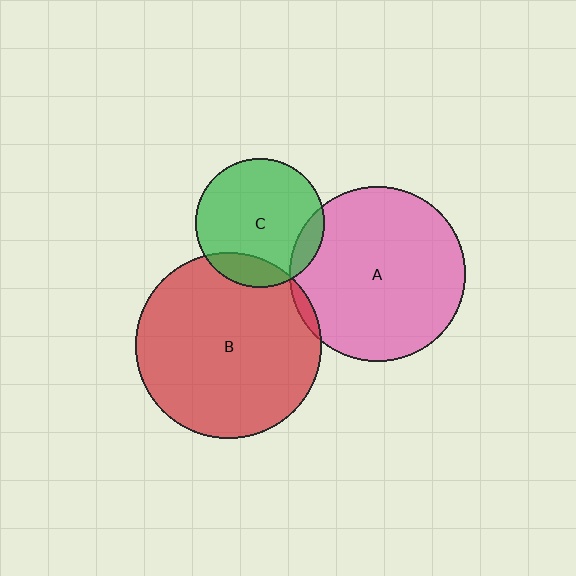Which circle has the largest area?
Circle B (red).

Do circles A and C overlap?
Yes.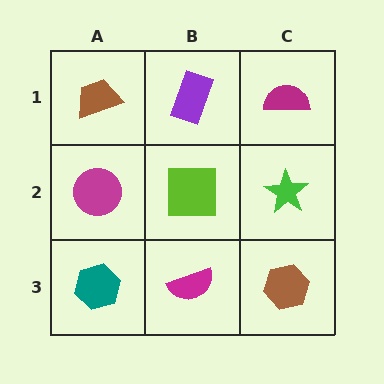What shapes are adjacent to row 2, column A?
A brown trapezoid (row 1, column A), a teal hexagon (row 3, column A), a lime square (row 2, column B).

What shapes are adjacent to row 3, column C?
A green star (row 2, column C), a magenta semicircle (row 3, column B).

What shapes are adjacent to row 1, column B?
A lime square (row 2, column B), a brown trapezoid (row 1, column A), a magenta semicircle (row 1, column C).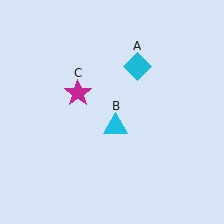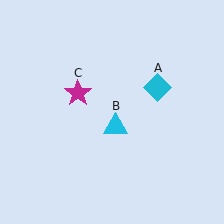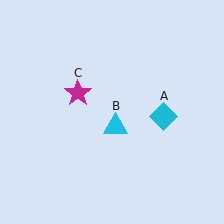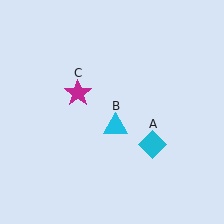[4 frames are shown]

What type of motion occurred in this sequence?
The cyan diamond (object A) rotated clockwise around the center of the scene.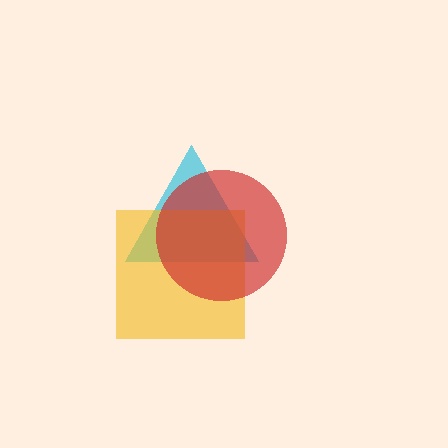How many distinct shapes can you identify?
There are 3 distinct shapes: a cyan triangle, a yellow square, a red circle.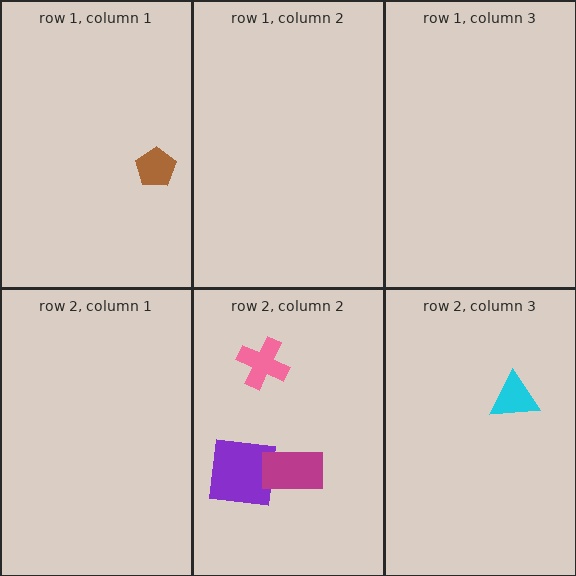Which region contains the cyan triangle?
The row 2, column 3 region.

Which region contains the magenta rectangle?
The row 2, column 2 region.